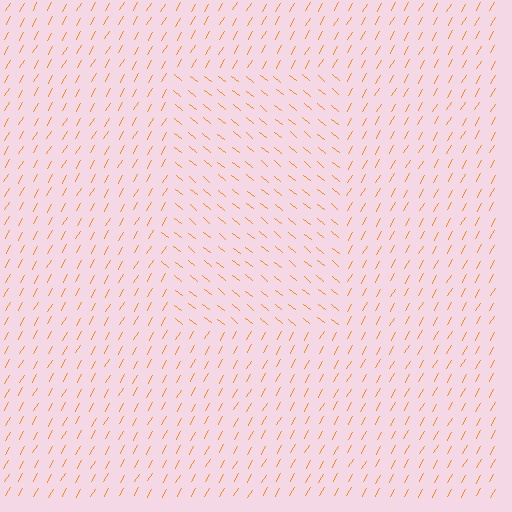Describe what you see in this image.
The image is filled with small orange line segments. A rectangle region in the image has lines oriented differently from the surrounding lines, creating a visible texture boundary.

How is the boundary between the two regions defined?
The boundary is defined purely by a change in line orientation (approximately 81 degrees difference). All lines are the same color and thickness.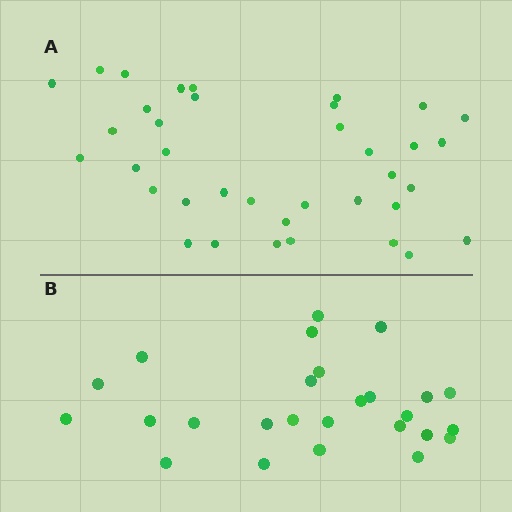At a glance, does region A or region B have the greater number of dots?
Region A (the top region) has more dots.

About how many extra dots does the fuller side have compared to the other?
Region A has roughly 12 or so more dots than region B.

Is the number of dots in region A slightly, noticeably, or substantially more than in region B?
Region A has noticeably more, but not dramatically so. The ratio is roughly 1.4 to 1.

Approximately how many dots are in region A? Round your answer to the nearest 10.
About 40 dots. (The exact count is 37, which rounds to 40.)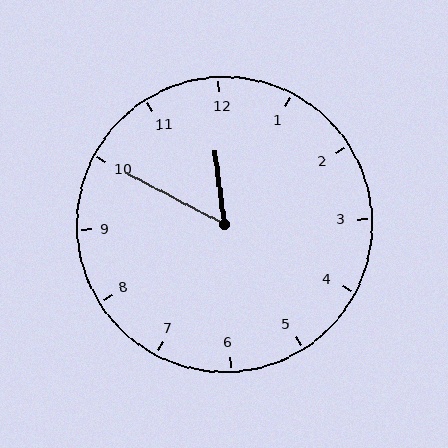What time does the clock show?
11:50.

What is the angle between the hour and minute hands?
Approximately 55 degrees.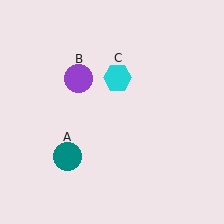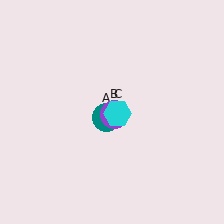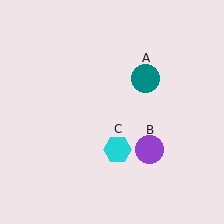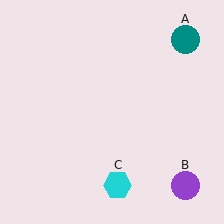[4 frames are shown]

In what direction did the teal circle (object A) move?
The teal circle (object A) moved up and to the right.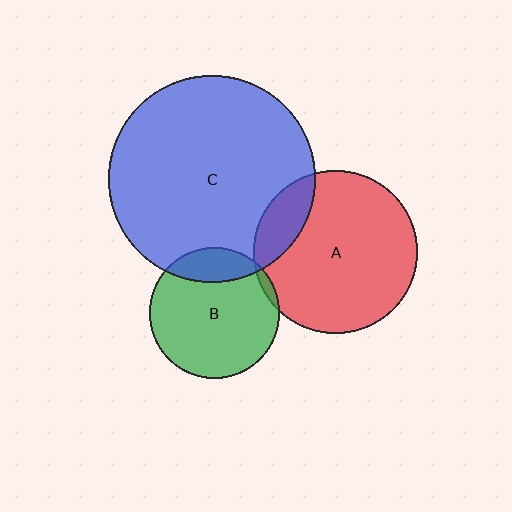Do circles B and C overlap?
Yes.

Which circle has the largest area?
Circle C (blue).